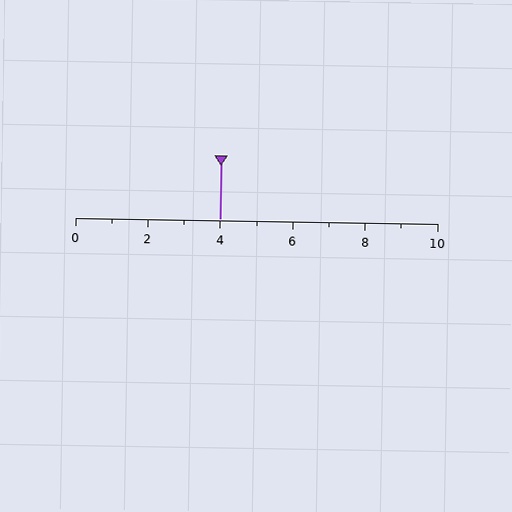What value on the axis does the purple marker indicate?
The marker indicates approximately 4.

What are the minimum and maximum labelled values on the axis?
The axis runs from 0 to 10.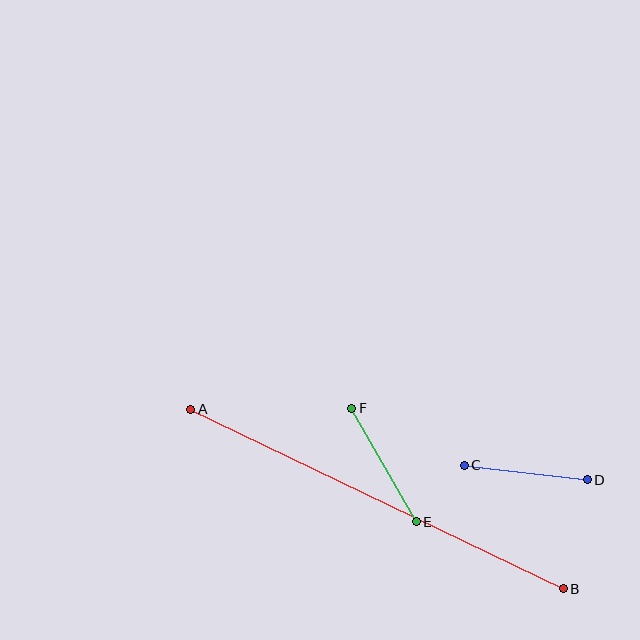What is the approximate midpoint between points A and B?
The midpoint is at approximately (377, 499) pixels.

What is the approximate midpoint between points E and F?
The midpoint is at approximately (384, 465) pixels.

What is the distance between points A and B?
The distance is approximately 414 pixels.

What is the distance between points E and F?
The distance is approximately 131 pixels.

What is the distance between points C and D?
The distance is approximately 124 pixels.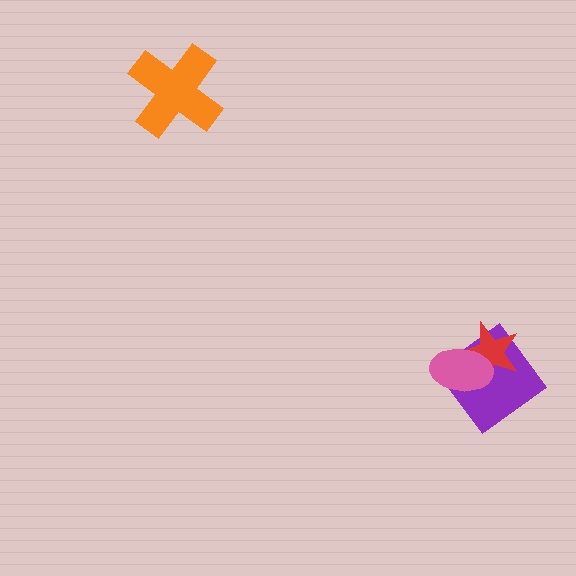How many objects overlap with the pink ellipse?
2 objects overlap with the pink ellipse.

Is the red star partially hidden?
Yes, it is partially covered by another shape.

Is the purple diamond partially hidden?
Yes, it is partially covered by another shape.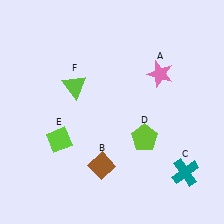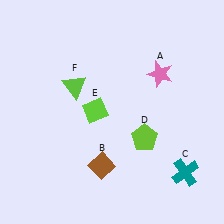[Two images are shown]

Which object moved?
The lime diamond (E) moved right.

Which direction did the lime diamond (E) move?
The lime diamond (E) moved right.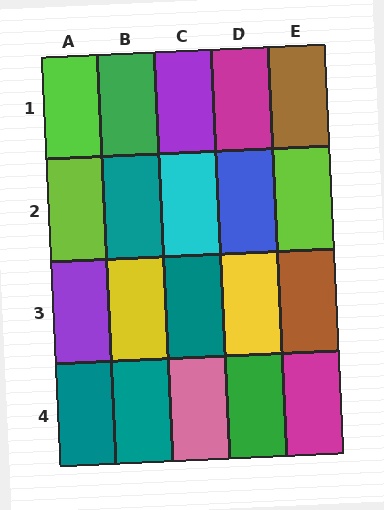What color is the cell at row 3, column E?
Brown.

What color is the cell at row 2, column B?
Teal.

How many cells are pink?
1 cell is pink.